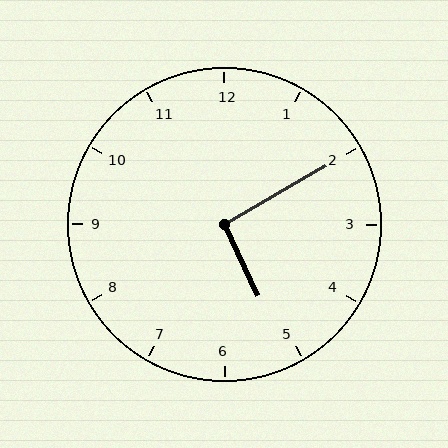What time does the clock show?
5:10.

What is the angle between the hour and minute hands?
Approximately 95 degrees.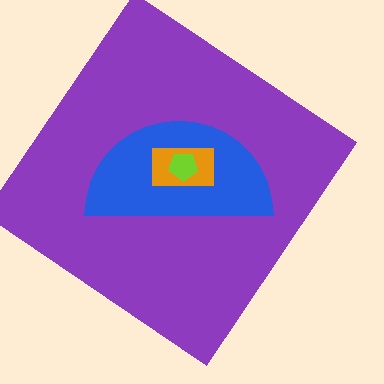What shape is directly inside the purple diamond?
The blue semicircle.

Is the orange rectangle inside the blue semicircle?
Yes.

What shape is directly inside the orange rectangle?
The lime pentagon.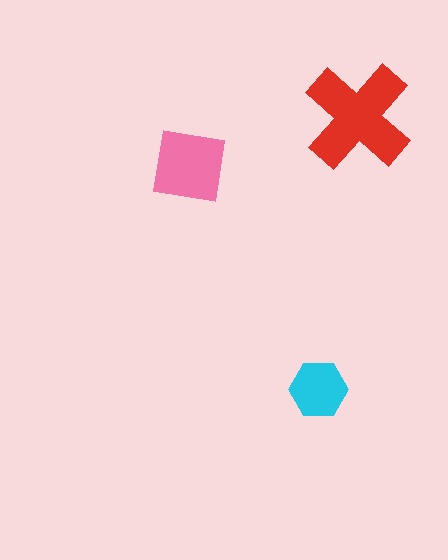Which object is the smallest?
The cyan hexagon.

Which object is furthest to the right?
The red cross is rightmost.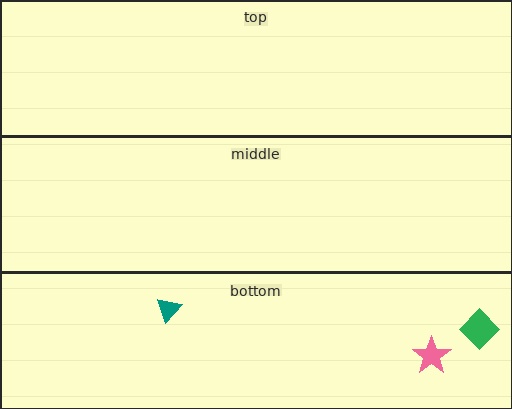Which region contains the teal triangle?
The bottom region.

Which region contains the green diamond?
The bottom region.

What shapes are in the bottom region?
The teal triangle, the pink star, the green diamond.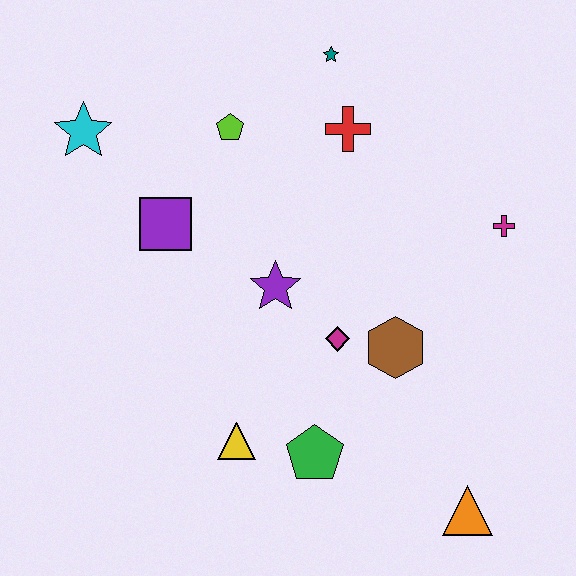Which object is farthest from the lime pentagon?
The orange triangle is farthest from the lime pentagon.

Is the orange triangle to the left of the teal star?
No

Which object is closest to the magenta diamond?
The brown hexagon is closest to the magenta diamond.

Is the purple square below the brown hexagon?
No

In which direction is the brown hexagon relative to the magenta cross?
The brown hexagon is below the magenta cross.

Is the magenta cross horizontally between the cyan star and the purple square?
No